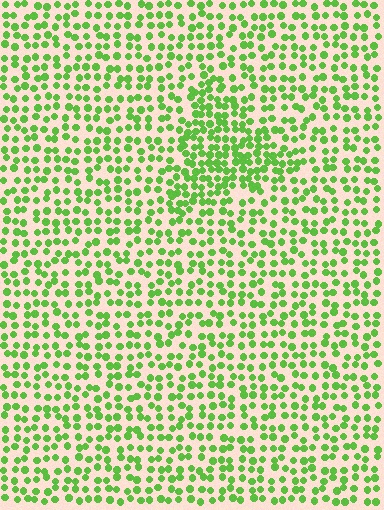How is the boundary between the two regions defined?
The boundary is defined by a change in element density (approximately 1.7x ratio). All elements are the same color, size, and shape.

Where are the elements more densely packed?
The elements are more densely packed inside the triangle boundary.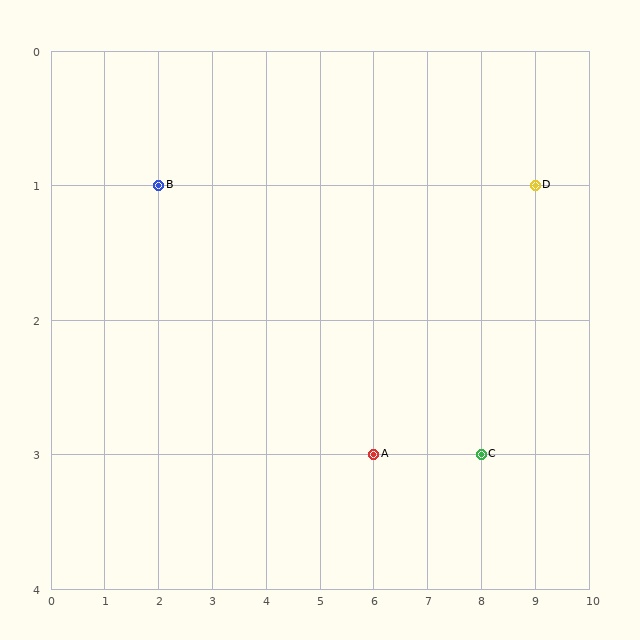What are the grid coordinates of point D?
Point D is at grid coordinates (9, 1).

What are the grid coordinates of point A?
Point A is at grid coordinates (6, 3).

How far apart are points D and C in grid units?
Points D and C are 1 column and 2 rows apart (about 2.2 grid units diagonally).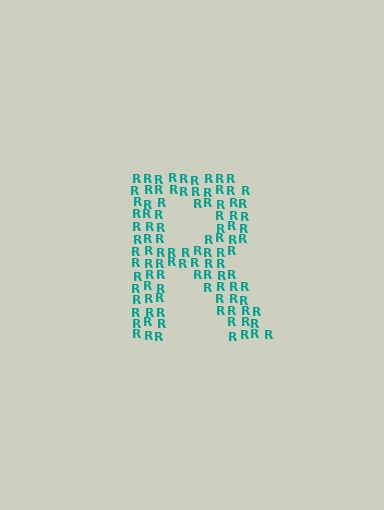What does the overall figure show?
The overall figure shows the letter R.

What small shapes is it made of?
It is made of small letter R's.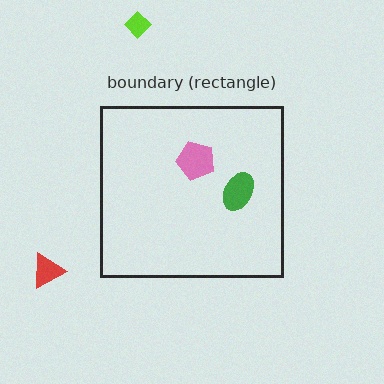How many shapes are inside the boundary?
2 inside, 2 outside.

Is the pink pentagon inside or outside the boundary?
Inside.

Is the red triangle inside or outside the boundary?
Outside.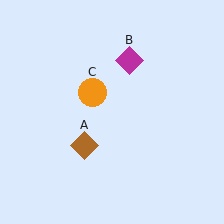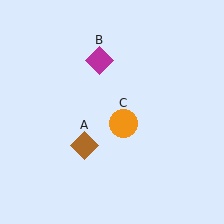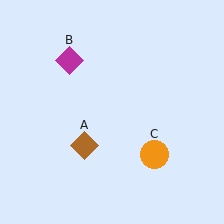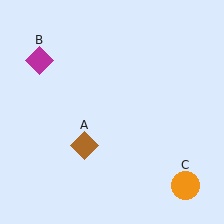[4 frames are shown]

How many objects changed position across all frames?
2 objects changed position: magenta diamond (object B), orange circle (object C).